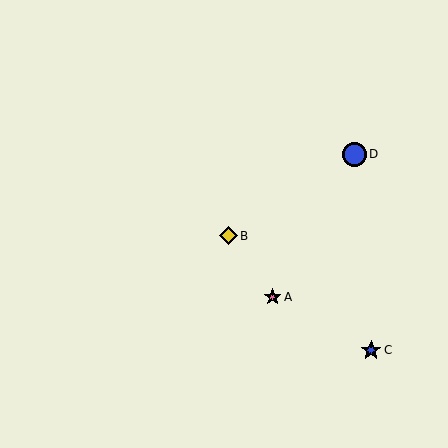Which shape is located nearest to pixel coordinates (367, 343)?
The blue star (labeled C) at (371, 350) is nearest to that location.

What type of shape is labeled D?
Shape D is a blue circle.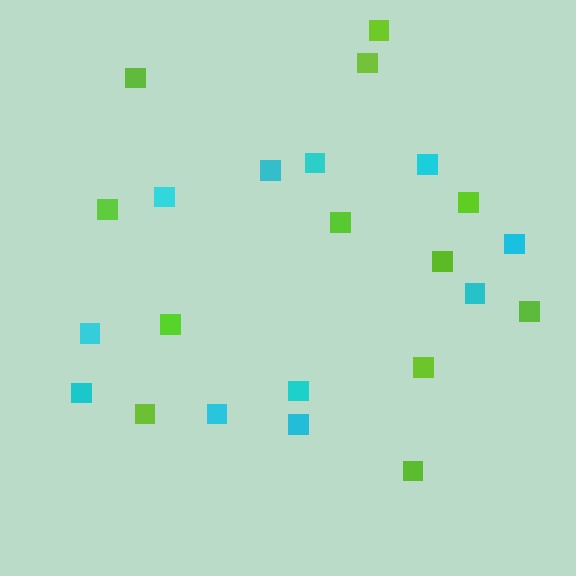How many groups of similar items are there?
There are 2 groups: one group of lime squares (12) and one group of cyan squares (11).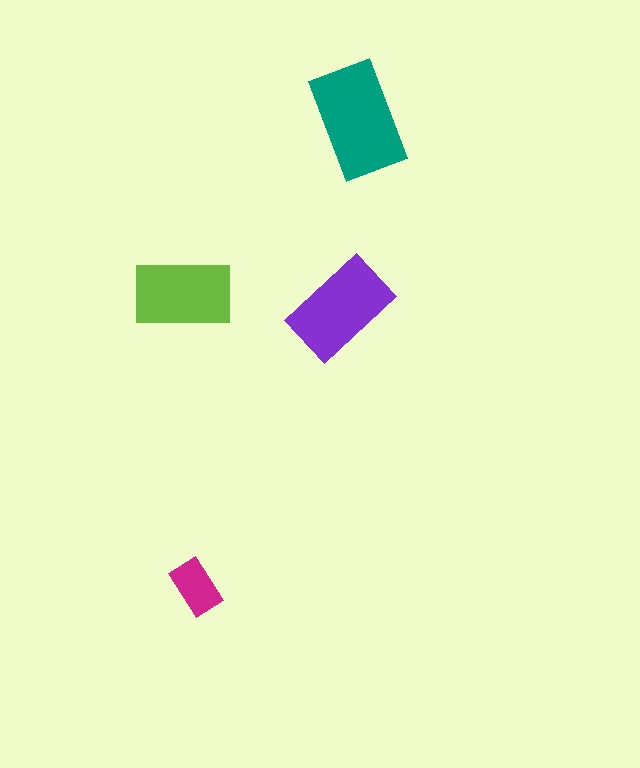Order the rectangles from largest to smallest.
the teal one, the purple one, the lime one, the magenta one.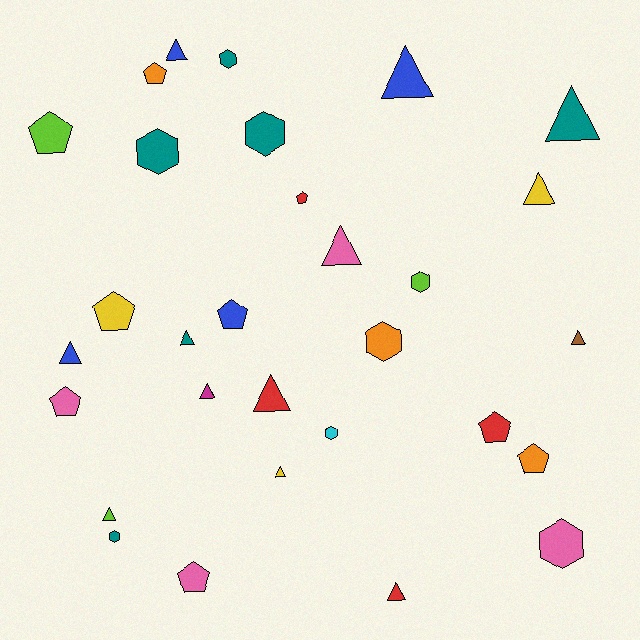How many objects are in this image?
There are 30 objects.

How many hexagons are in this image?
There are 8 hexagons.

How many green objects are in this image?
There are no green objects.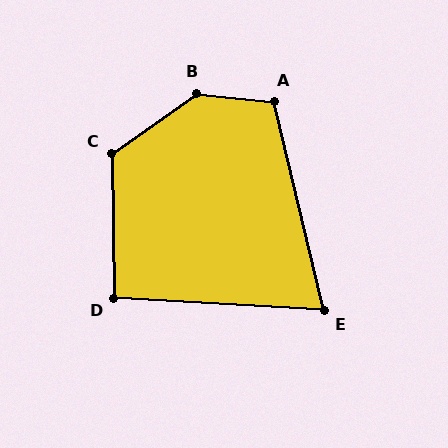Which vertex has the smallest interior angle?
E, at approximately 73 degrees.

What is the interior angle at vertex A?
Approximately 109 degrees (obtuse).